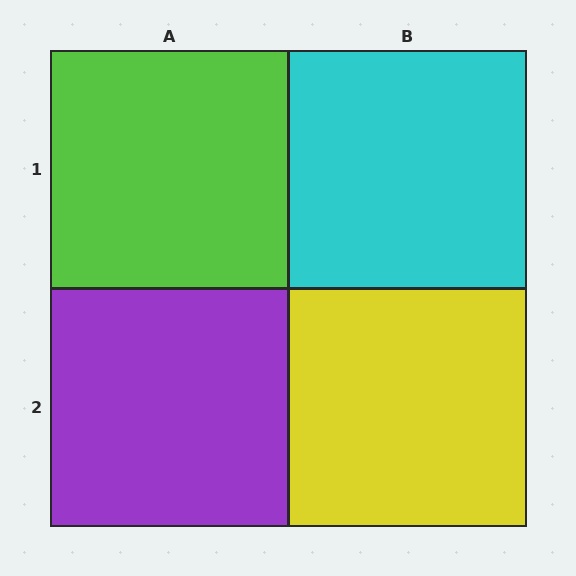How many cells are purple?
1 cell is purple.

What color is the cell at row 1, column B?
Cyan.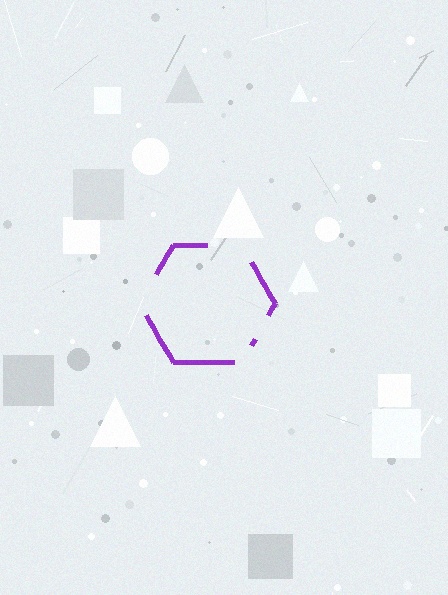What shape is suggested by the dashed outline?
The dashed outline suggests a hexagon.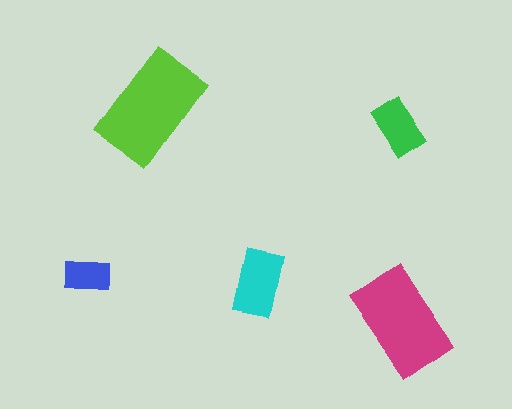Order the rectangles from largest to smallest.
the lime one, the magenta one, the cyan one, the green one, the blue one.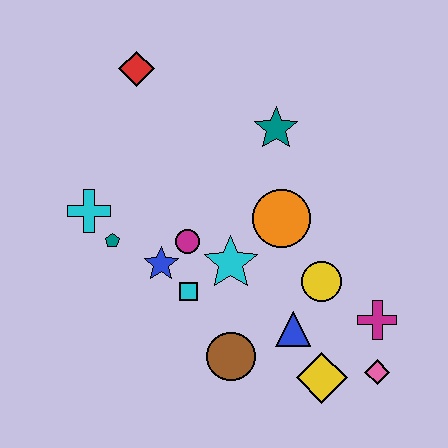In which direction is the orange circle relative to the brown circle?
The orange circle is above the brown circle.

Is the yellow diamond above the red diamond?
No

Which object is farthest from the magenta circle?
The pink diamond is farthest from the magenta circle.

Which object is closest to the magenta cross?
The pink diamond is closest to the magenta cross.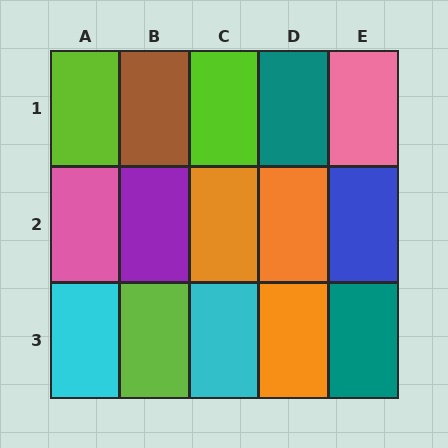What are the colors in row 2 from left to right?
Pink, purple, orange, orange, blue.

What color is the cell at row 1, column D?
Teal.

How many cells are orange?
3 cells are orange.